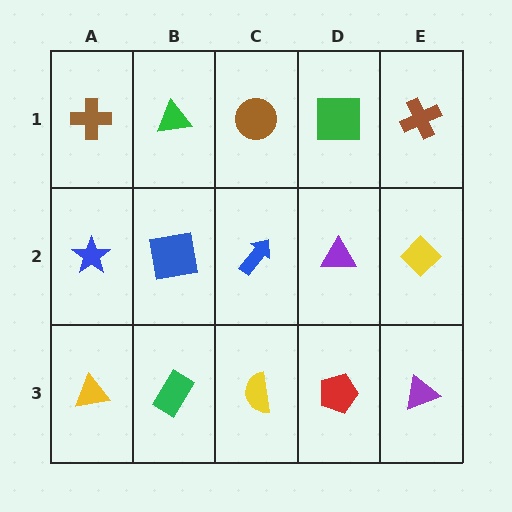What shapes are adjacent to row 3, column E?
A yellow diamond (row 2, column E), a red pentagon (row 3, column D).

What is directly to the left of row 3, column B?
A yellow triangle.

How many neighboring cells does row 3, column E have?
2.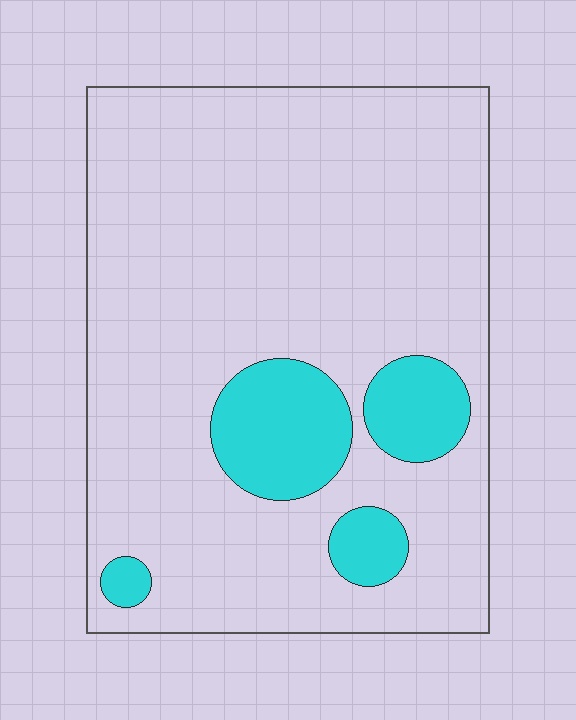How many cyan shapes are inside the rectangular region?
4.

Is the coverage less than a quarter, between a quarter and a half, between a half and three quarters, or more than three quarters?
Less than a quarter.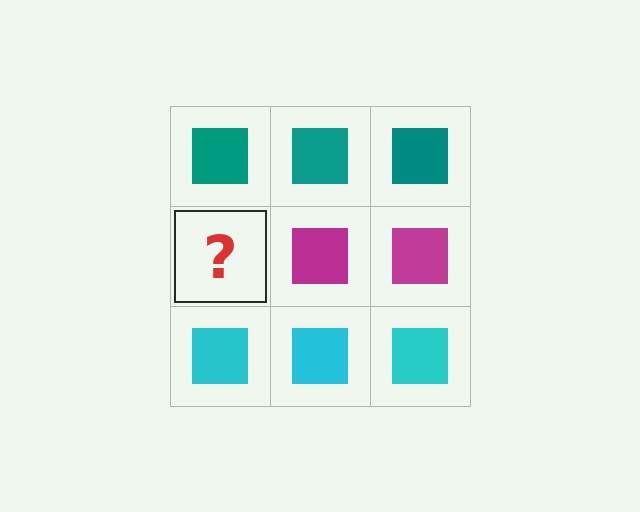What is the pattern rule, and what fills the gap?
The rule is that each row has a consistent color. The gap should be filled with a magenta square.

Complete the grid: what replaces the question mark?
The question mark should be replaced with a magenta square.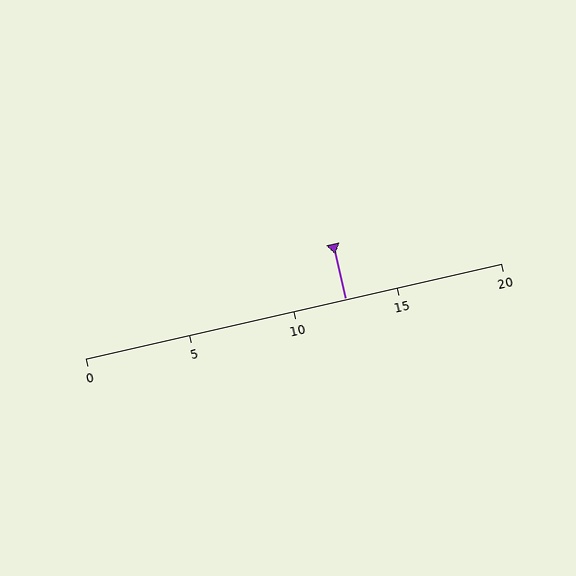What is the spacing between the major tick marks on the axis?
The major ticks are spaced 5 apart.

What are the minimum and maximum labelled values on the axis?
The axis runs from 0 to 20.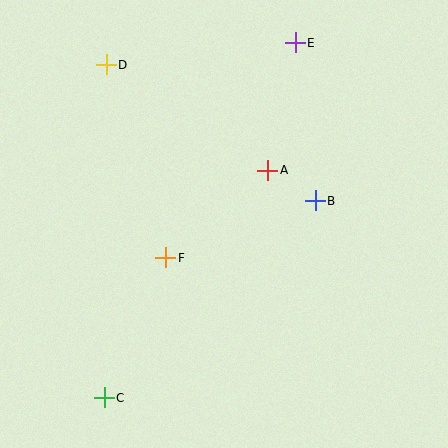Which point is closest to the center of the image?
Point F at (166, 258) is closest to the center.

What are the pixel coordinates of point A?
Point A is at (268, 170).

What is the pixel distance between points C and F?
The distance between C and F is 153 pixels.